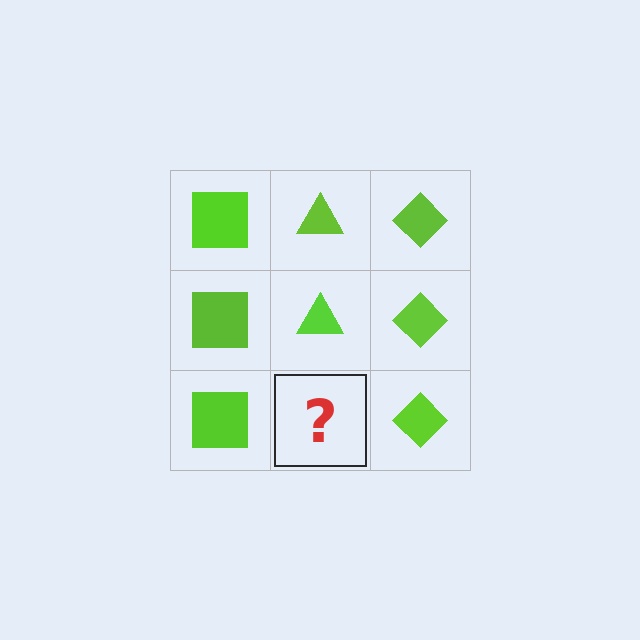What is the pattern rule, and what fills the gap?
The rule is that each column has a consistent shape. The gap should be filled with a lime triangle.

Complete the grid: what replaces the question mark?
The question mark should be replaced with a lime triangle.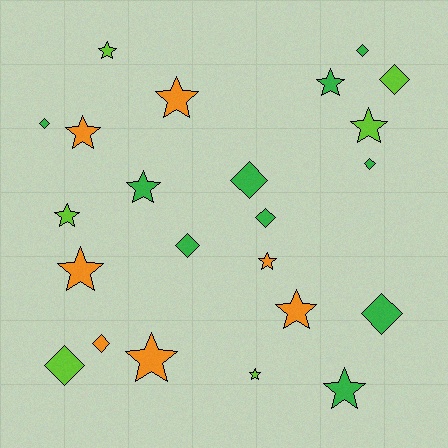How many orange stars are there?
There are 6 orange stars.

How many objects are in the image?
There are 23 objects.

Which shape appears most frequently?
Star, with 13 objects.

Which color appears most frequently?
Green, with 10 objects.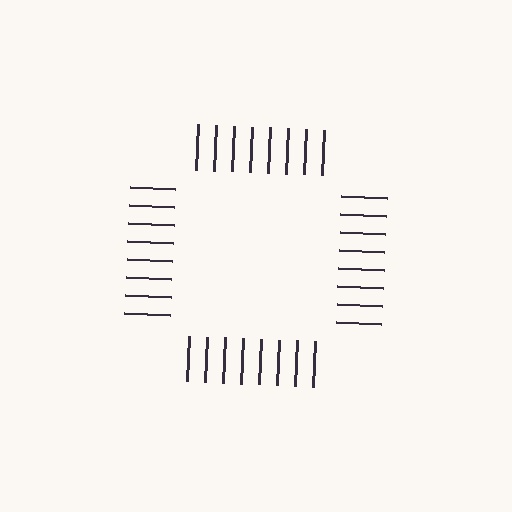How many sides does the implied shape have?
4 sides — the line-ends trace a square.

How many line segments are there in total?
32 — 8 along each of the 4 edges.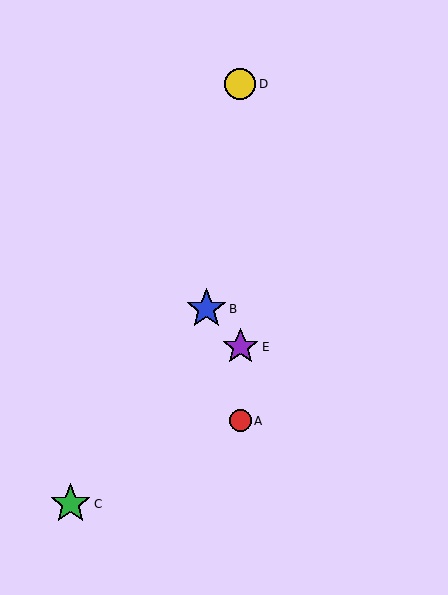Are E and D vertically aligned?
Yes, both are at x≈240.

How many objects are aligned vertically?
3 objects (A, D, E) are aligned vertically.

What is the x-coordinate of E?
Object E is at x≈240.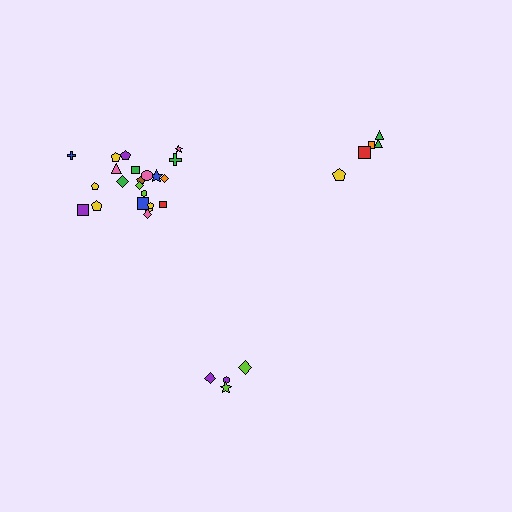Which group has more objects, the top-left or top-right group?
The top-left group.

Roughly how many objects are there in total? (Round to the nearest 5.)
Roughly 30 objects in total.